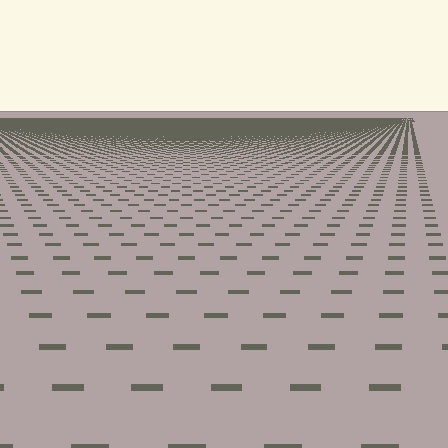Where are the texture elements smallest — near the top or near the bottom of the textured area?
Near the top.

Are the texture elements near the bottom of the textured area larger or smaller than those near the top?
Larger. Near the bottom, elements are closer to the viewer and appear at a bigger on-screen size.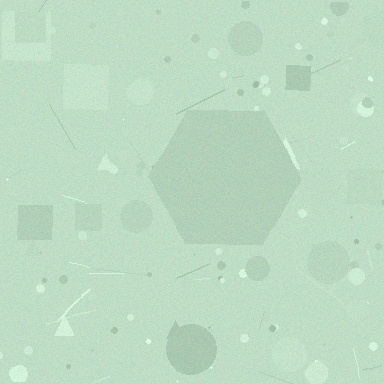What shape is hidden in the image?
A hexagon is hidden in the image.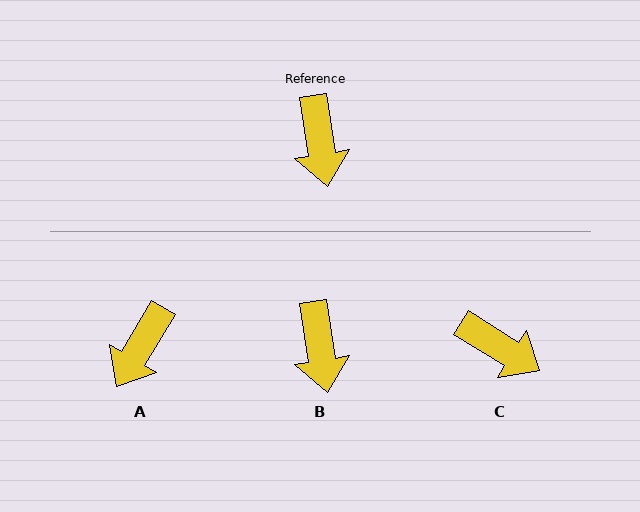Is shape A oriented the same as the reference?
No, it is off by about 40 degrees.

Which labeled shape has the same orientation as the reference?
B.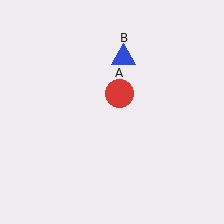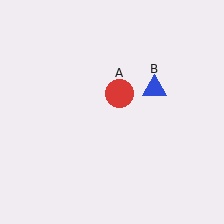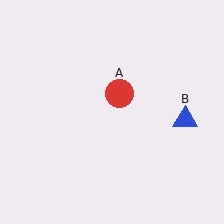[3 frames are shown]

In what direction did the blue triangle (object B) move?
The blue triangle (object B) moved down and to the right.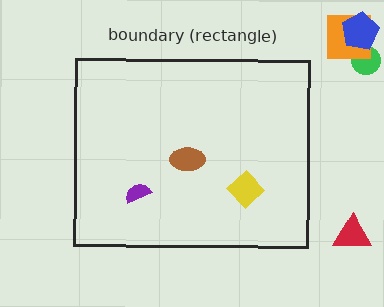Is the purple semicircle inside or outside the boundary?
Inside.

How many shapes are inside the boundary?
3 inside, 4 outside.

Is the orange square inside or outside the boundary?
Outside.